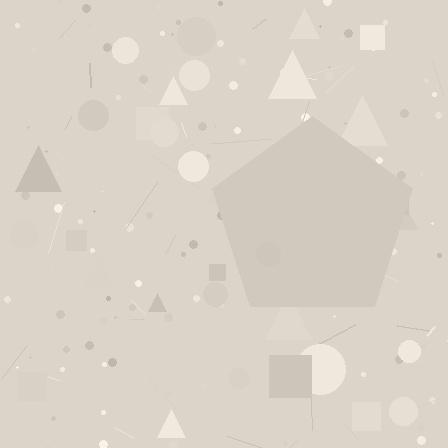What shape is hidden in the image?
A pentagon is hidden in the image.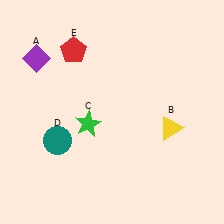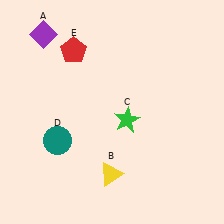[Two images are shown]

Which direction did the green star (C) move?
The green star (C) moved right.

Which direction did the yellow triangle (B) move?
The yellow triangle (B) moved left.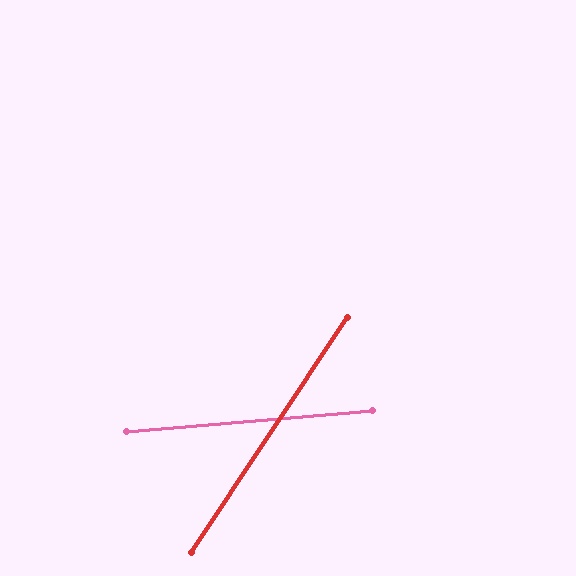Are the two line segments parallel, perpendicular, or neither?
Neither parallel nor perpendicular — they differ by about 52°.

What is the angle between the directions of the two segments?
Approximately 52 degrees.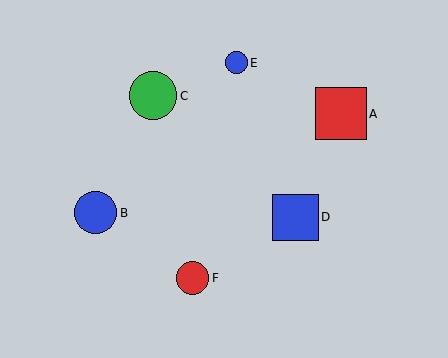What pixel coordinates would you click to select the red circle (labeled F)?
Click at (193, 278) to select the red circle F.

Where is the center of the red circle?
The center of the red circle is at (193, 278).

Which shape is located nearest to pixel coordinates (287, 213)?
The blue square (labeled D) at (295, 217) is nearest to that location.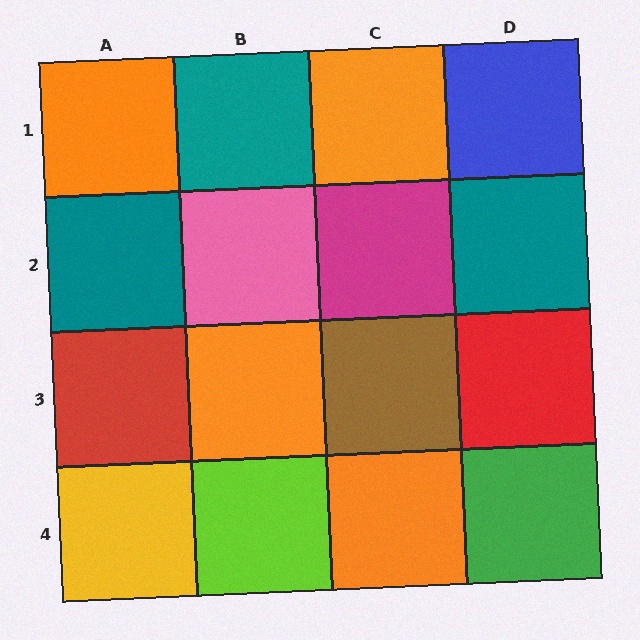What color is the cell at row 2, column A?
Teal.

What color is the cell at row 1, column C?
Orange.